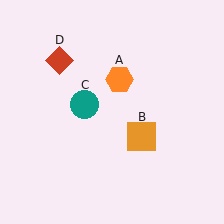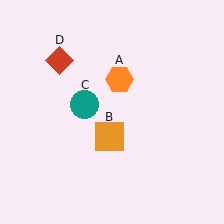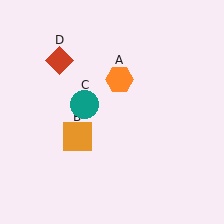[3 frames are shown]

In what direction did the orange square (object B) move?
The orange square (object B) moved left.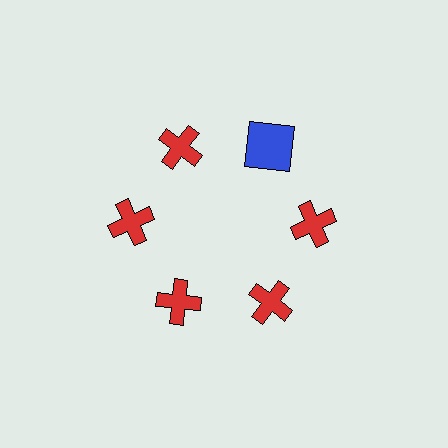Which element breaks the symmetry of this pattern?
The blue square at roughly the 1 o'clock position breaks the symmetry. All other shapes are red crosses.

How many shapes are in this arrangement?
There are 6 shapes arranged in a ring pattern.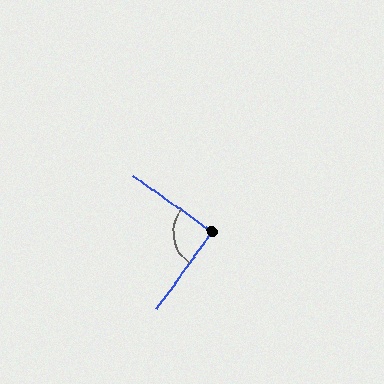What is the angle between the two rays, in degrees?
Approximately 90 degrees.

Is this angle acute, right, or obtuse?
It is approximately a right angle.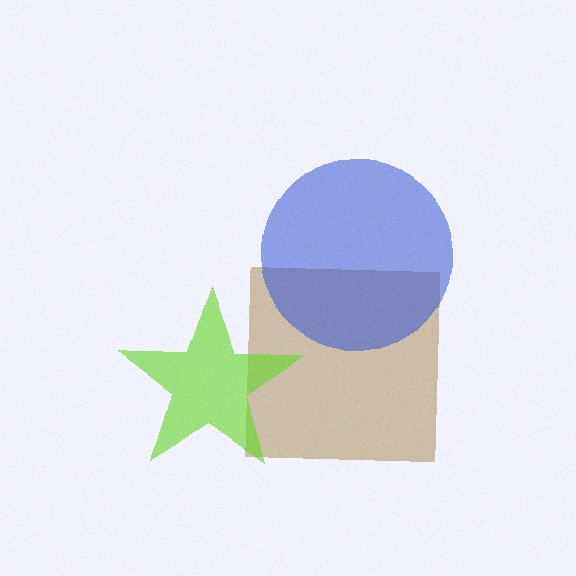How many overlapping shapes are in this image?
There are 3 overlapping shapes in the image.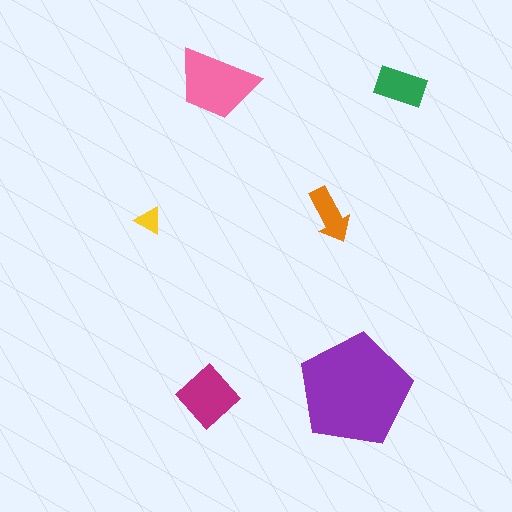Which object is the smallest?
The yellow triangle.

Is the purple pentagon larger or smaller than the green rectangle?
Larger.